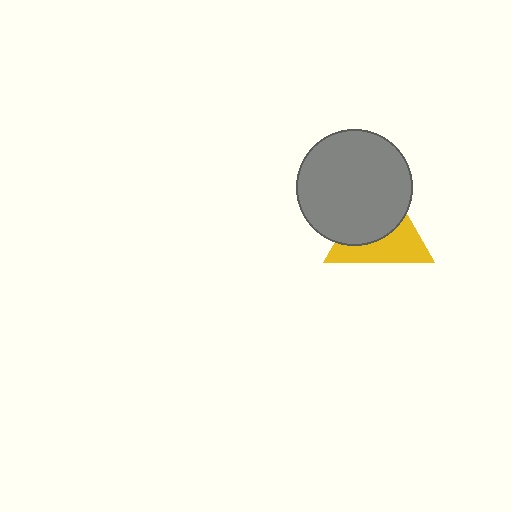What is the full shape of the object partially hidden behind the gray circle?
The partially hidden object is a yellow triangle.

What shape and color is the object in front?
The object in front is a gray circle.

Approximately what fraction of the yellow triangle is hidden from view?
Roughly 52% of the yellow triangle is hidden behind the gray circle.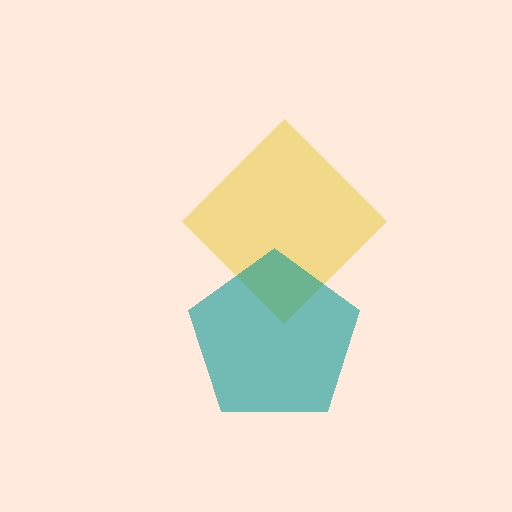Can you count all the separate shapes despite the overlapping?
Yes, there are 2 separate shapes.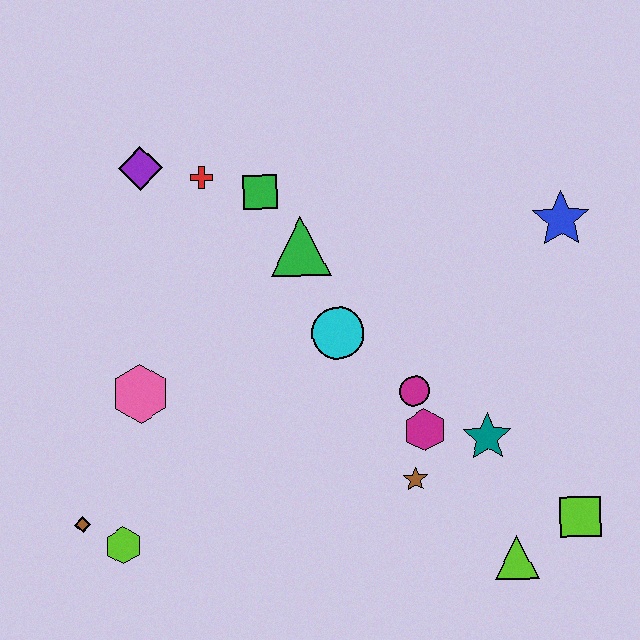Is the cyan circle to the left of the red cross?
No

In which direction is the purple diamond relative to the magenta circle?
The purple diamond is to the left of the magenta circle.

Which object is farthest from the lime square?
The purple diamond is farthest from the lime square.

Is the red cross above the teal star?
Yes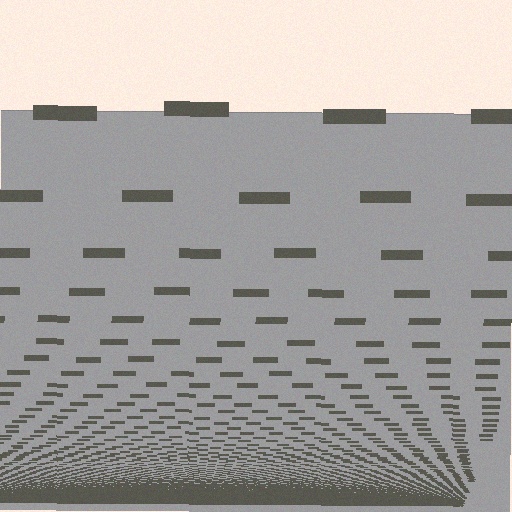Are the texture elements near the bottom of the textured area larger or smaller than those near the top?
Smaller. The gradient is inverted — elements near the bottom are smaller and denser.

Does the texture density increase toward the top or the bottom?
Density increases toward the bottom.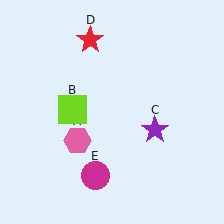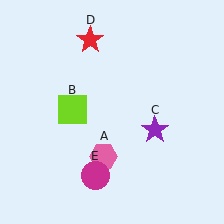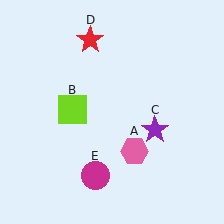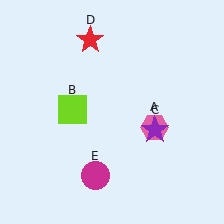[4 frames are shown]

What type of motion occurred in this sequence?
The pink hexagon (object A) rotated counterclockwise around the center of the scene.